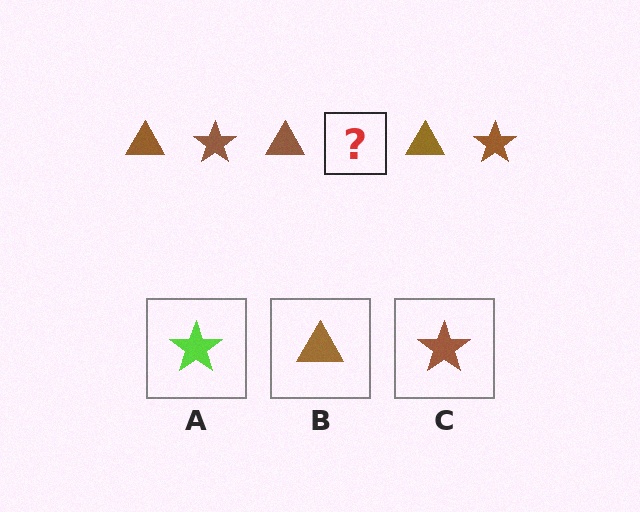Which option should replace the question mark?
Option C.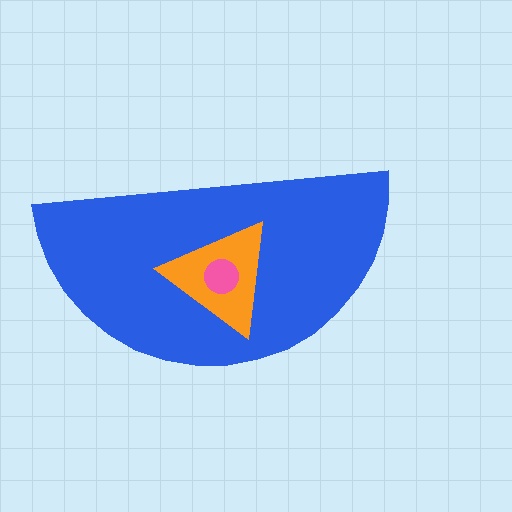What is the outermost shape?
The blue semicircle.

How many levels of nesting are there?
3.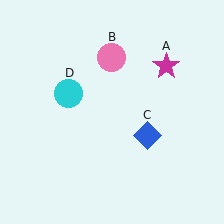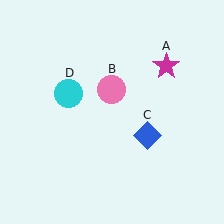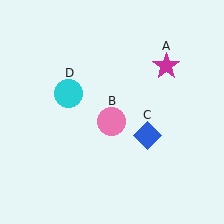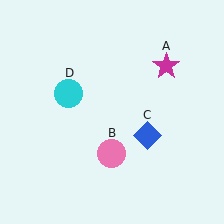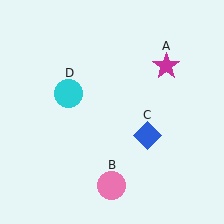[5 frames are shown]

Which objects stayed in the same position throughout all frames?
Magenta star (object A) and blue diamond (object C) and cyan circle (object D) remained stationary.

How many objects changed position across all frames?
1 object changed position: pink circle (object B).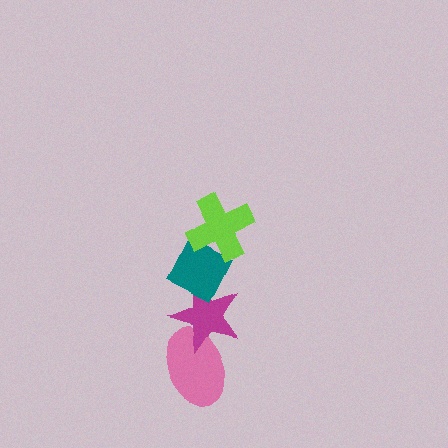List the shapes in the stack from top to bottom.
From top to bottom: the lime cross, the teal diamond, the magenta star, the pink ellipse.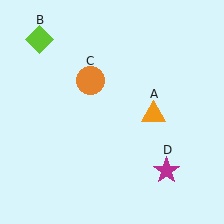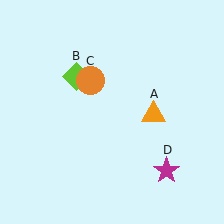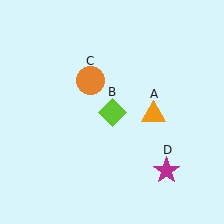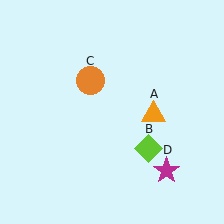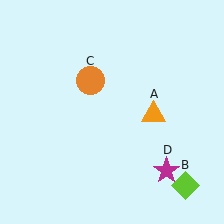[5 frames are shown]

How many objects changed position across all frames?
1 object changed position: lime diamond (object B).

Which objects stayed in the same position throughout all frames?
Orange triangle (object A) and orange circle (object C) and magenta star (object D) remained stationary.